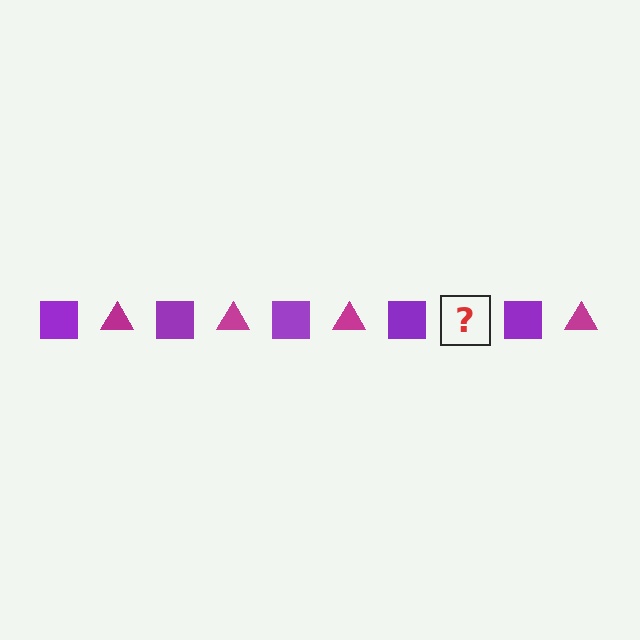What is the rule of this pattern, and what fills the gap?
The rule is that the pattern alternates between purple square and magenta triangle. The gap should be filled with a magenta triangle.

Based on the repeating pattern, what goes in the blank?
The blank should be a magenta triangle.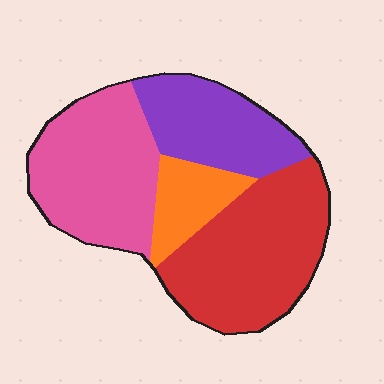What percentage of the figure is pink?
Pink takes up about one third (1/3) of the figure.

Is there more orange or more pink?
Pink.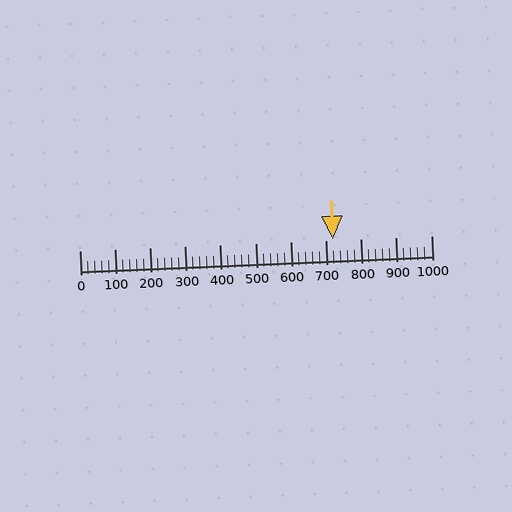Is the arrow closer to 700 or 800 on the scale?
The arrow is closer to 700.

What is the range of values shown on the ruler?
The ruler shows values from 0 to 1000.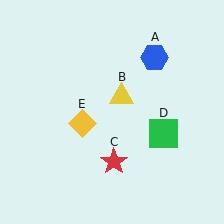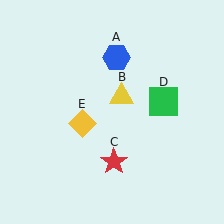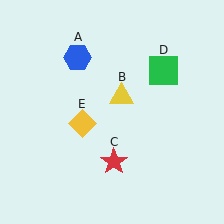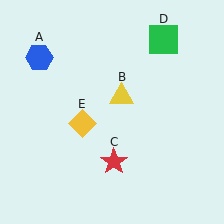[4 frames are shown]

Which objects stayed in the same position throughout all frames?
Yellow triangle (object B) and red star (object C) and yellow diamond (object E) remained stationary.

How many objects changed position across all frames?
2 objects changed position: blue hexagon (object A), green square (object D).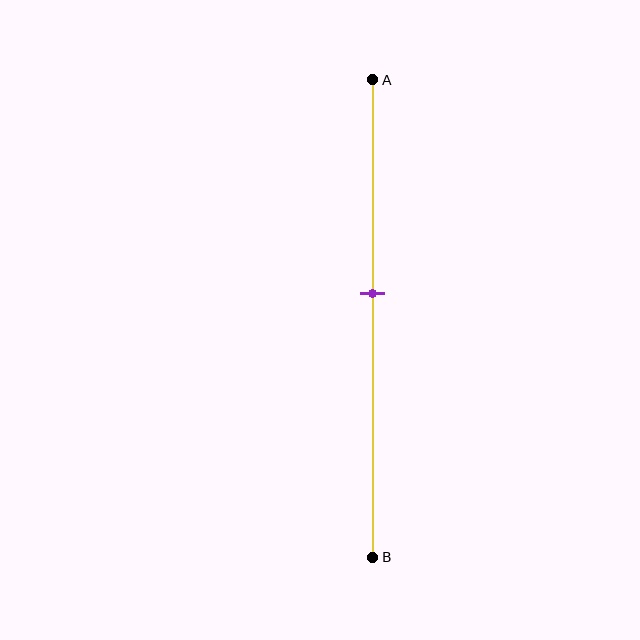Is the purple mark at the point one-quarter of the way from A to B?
No, the mark is at about 45% from A, not at the 25% one-quarter point.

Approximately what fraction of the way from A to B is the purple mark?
The purple mark is approximately 45% of the way from A to B.